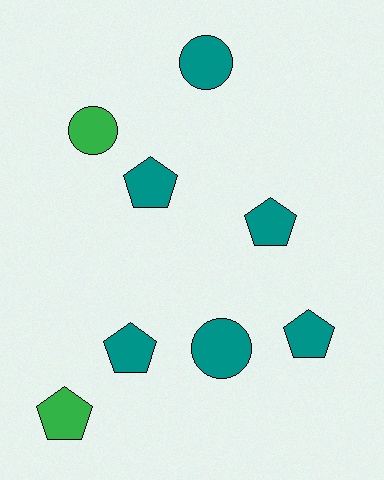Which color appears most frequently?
Teal, with 6 objects.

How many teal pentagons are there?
There are 4 teal pentagons.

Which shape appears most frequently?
Pentagon, with 5 objects.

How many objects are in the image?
There are 8 objects.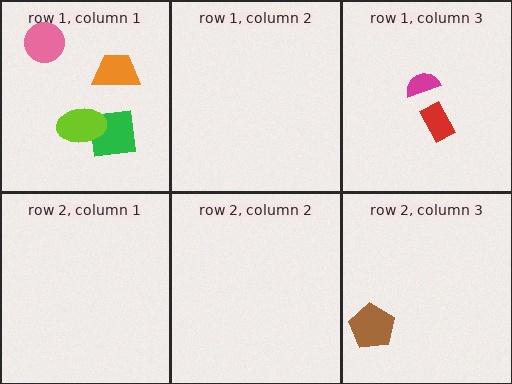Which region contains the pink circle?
The row 1, column 1 region.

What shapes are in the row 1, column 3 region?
The magenta semicircle, the red rectangle.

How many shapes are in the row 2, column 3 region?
1.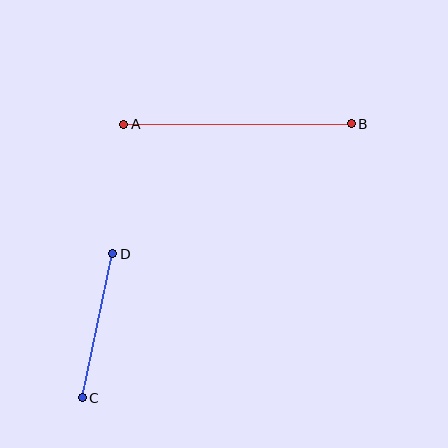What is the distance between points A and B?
The distance is approximately 228 pixels.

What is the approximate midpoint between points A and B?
The midpoint is at approximately (237, 124) pixels.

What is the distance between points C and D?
The distance is approximately 147 pixels.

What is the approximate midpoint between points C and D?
The midpoint is at approximately (97, 326) pixels.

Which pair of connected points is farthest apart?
Points A and B are farthest apart.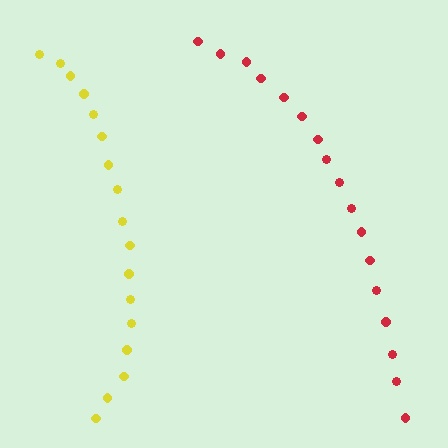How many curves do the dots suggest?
There are 2 distinct paths.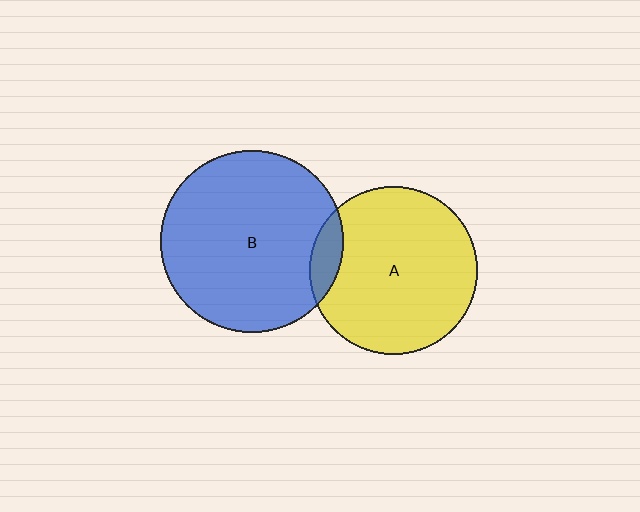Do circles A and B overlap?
Yes.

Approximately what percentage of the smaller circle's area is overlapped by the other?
Approximately 10%.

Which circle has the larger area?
Circle B (blue).